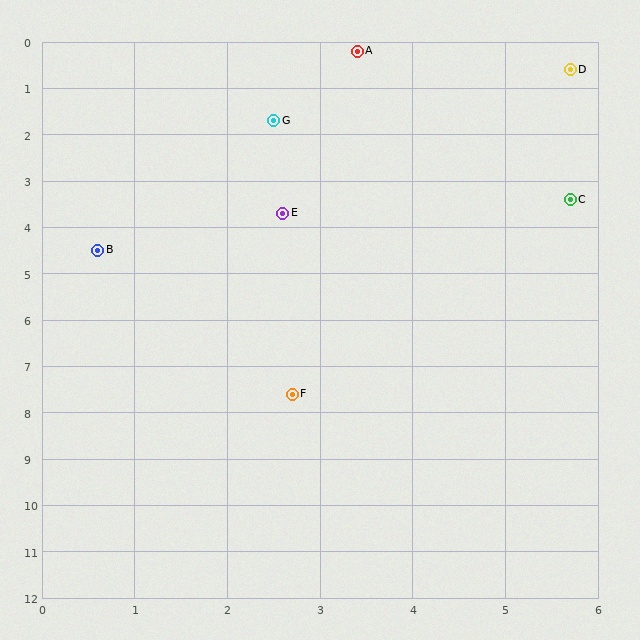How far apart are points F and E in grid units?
Points F and E are about 3.9 grid units apart.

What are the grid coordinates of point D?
Point D is at approximately (5.7, 0.6).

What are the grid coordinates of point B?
Point B is at approximately (0.6, 4.5).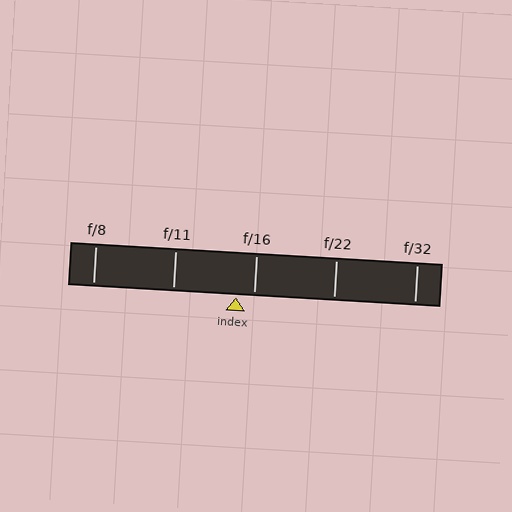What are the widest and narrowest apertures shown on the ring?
The widest aperture shown is f/8 and the narrowest is f/32.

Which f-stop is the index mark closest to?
The index mark is closest to f/16.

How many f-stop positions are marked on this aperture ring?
There are 5 f-stop positions marked.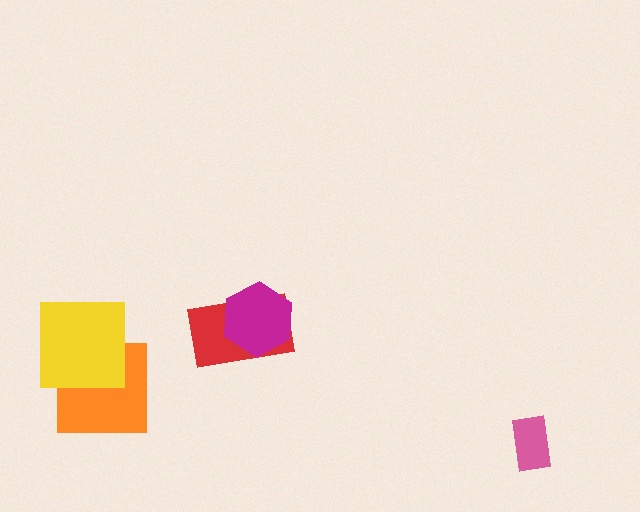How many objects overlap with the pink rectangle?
0 objects overlap with the pink rectangle.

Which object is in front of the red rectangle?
The magenta hexagon is in front of the red rectangle.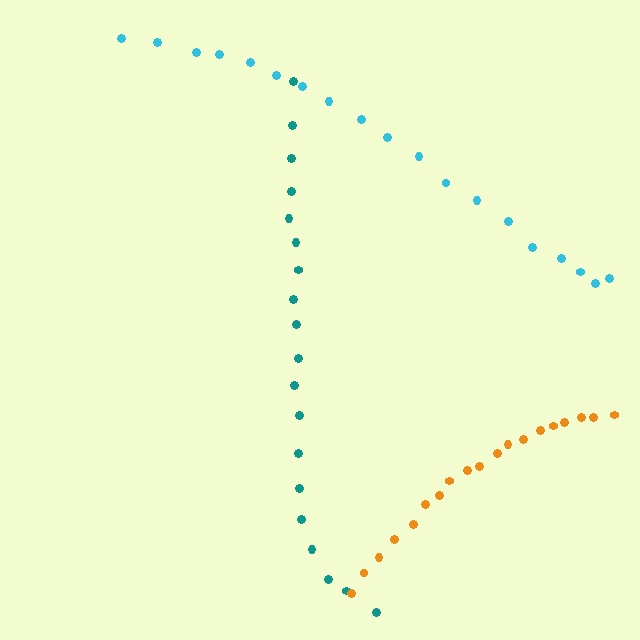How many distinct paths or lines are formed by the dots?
There are 3 distinct paths.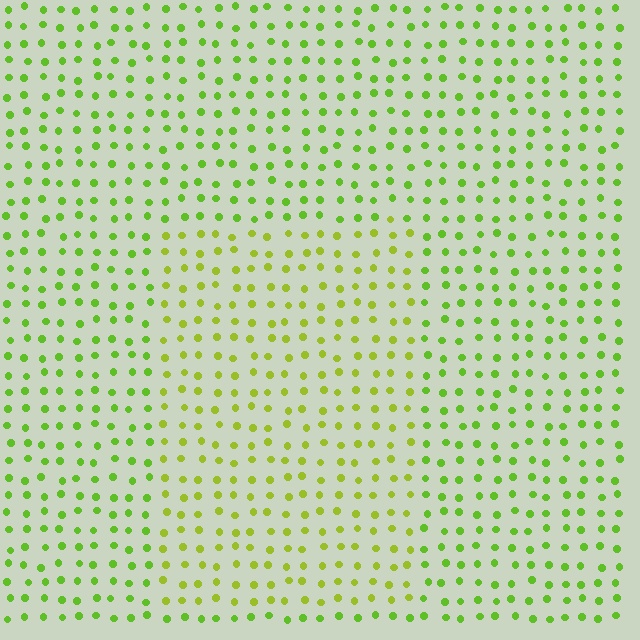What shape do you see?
I see a rectangle.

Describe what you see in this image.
The image is filled with small lime elements in a uniform arrangement. A rectangle-shaped region is visible where the elements are tinted to a slightly different hue, forming a subtle color boundary.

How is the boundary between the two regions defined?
The boundary is defined purely by a slight shift in hue (about 22 degrees). Spacing, size, and orientation are identical on both sides.